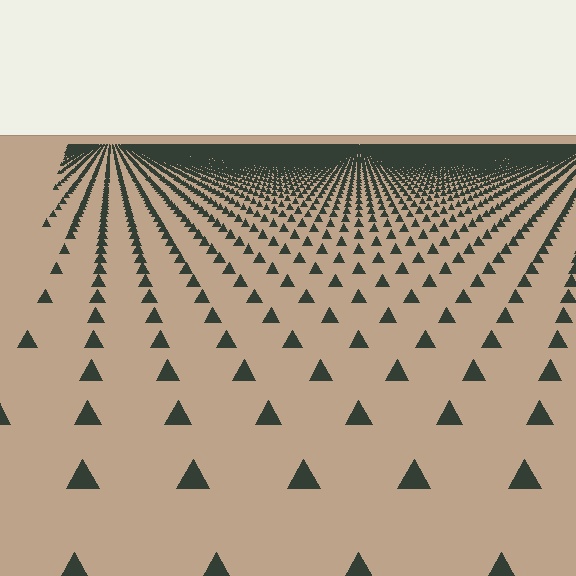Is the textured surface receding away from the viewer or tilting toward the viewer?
The surface is receding away from the viewer. Texture elements get smaller and denser toward the top.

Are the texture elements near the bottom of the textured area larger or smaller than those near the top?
Larger. Near the bottom, elements are closer to the viewer and appear at a bigger on-screen size.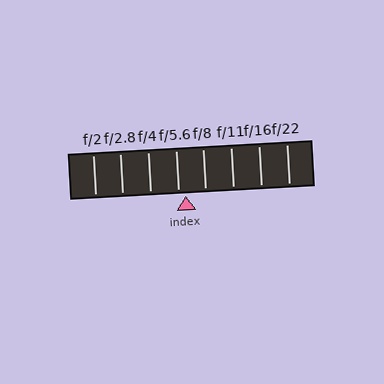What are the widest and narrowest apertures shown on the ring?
The widest aperture shown is f/2 and the narrowest is f/22.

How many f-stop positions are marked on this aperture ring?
There are 8 f-stop positions marked.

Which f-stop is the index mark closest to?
The index mark is closest to f/5.6.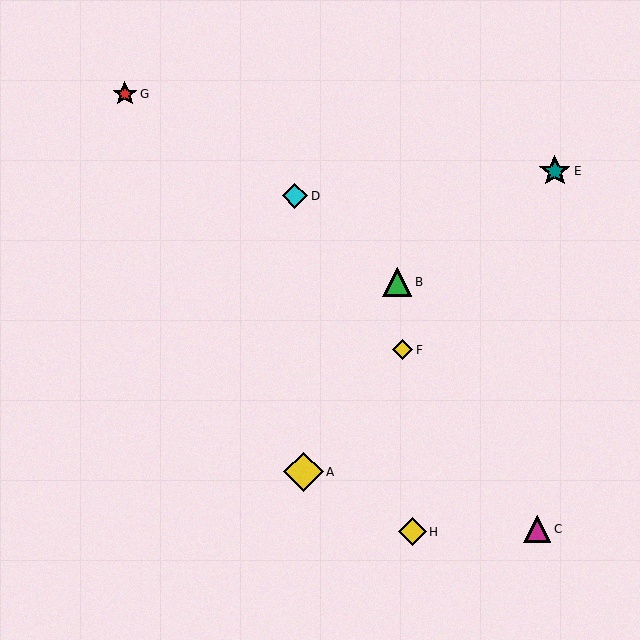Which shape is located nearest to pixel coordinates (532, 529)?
The magenta triangle (labeled C) at (537, 529) is nearest to that location.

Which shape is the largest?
The yellow diamond (labeled A) is the largest.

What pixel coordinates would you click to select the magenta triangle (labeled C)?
Click at (537, 529) to select the magenta triangle C.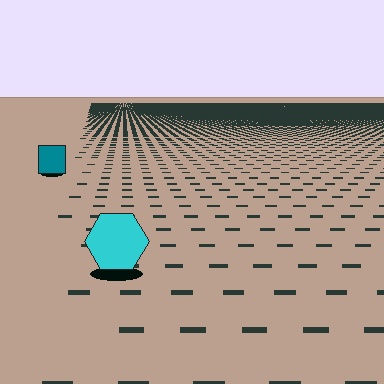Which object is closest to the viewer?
The cyan hexagon is closest. The texture marks near it are larger and more spread out.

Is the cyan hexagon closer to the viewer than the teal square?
Yes. The cyan hexagon is closer — you can tell from the texture gradient: the ground texture is coarser near it.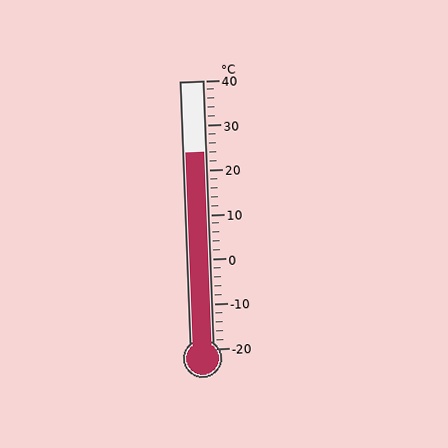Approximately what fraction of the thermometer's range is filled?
The thermometer is filled to approximately 75% of its range.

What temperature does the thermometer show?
The thermometer shows approximately 24°C.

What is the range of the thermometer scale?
The thermometer scale ranges from -20°C to 40°C.